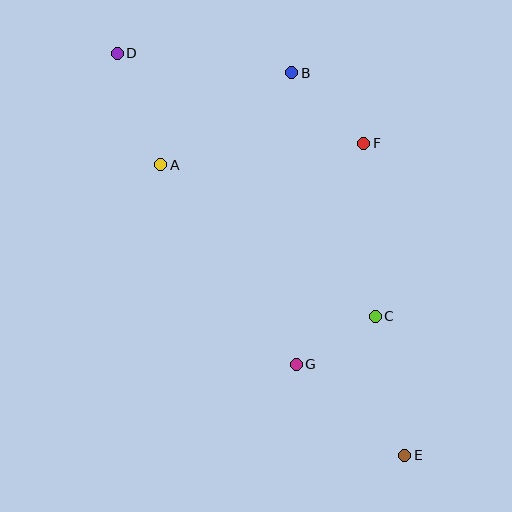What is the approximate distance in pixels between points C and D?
The distance between C and D is approximately 368 pixels.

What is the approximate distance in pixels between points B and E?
The distance between B and E is approximately 399 pixels.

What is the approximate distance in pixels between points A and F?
The distance between A and F is approximately 204 pixels.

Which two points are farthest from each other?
Points D and E are farthest from each other.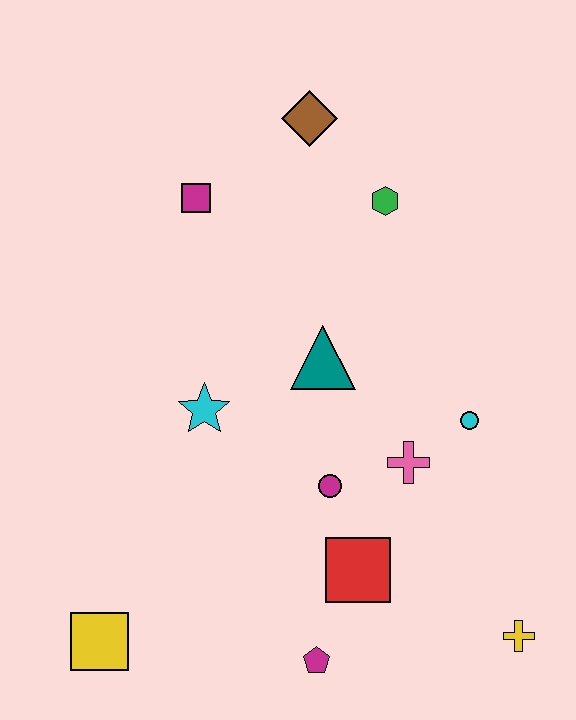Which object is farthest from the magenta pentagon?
The brown diamond is farthest from the magenta pentagon.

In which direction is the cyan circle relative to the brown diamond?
The cyan circle is below the brown diamond.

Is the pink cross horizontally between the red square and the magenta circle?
No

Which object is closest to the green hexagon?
The brown diamond is closest to the green hexagon.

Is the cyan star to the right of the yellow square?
Yes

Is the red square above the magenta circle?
No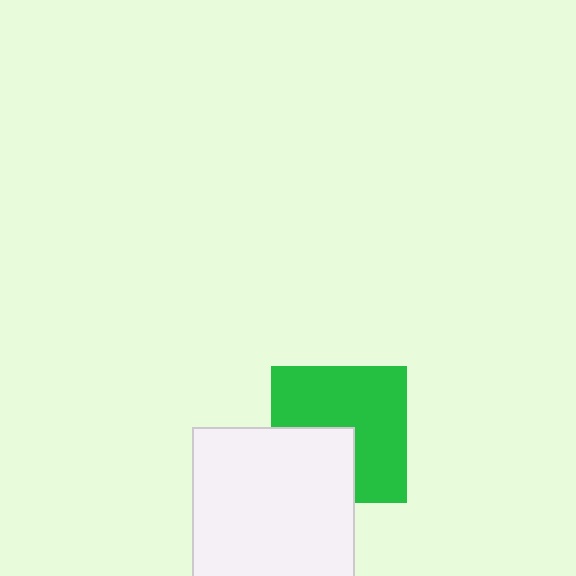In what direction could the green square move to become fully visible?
The green square could move toward the upper-right. That would shift it out from behind the white rectangle entirely.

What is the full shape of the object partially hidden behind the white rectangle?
The partially hidden object is a green square.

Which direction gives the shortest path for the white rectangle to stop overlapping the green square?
Moving toward the lower-left gives the shortest separation.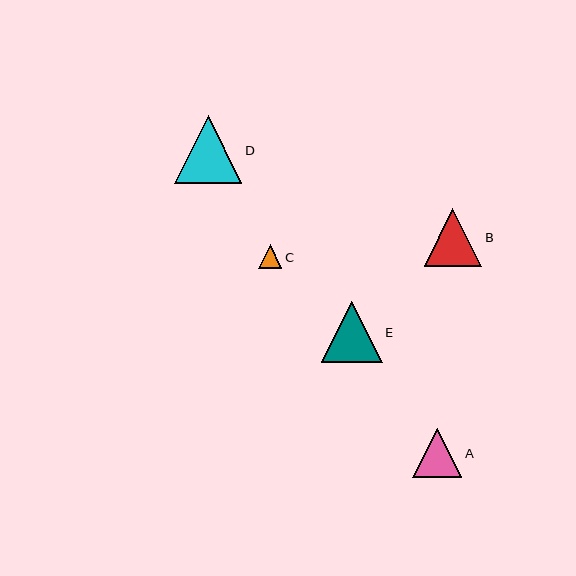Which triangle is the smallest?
Triangle C is the smallest with a size of approximately 24 pixels.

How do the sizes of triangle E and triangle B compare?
Triangle E and triangle B are approximately the same size.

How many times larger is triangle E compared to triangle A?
Triangle E is approximately 1.2 times the size of triangle A.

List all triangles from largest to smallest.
From largest to smallest: D, E, B, A, C.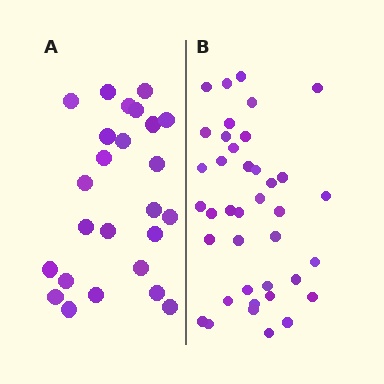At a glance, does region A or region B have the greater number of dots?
Region B (the right region) has more dots.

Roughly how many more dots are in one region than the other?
Region B has approximately 15 more dots than region A.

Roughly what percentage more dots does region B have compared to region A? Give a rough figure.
About 55% more.